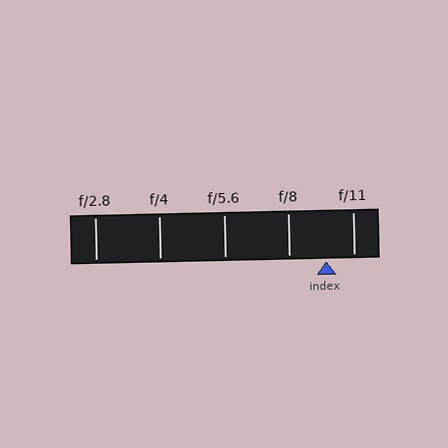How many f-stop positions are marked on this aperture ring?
There are 5 f-stop positions marked.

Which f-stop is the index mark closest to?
The index mark is closest to f/11.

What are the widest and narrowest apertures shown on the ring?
The widest aperture shown is f/2.8 and the narrowest is f/11.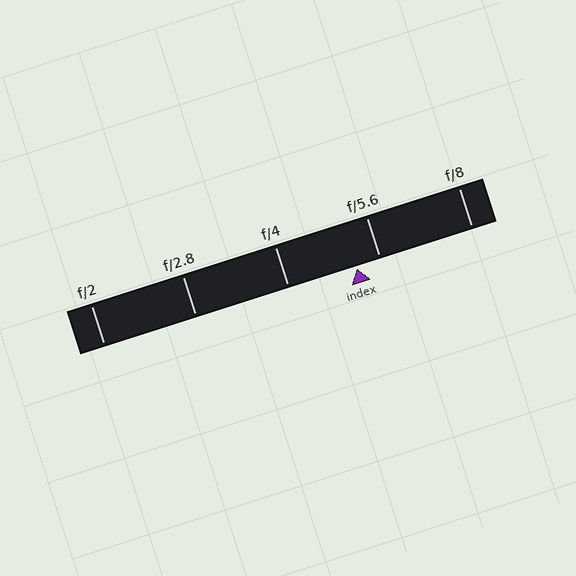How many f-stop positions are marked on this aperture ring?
There are 5 f-stop positions marked.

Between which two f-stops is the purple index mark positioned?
The index mark is between f/4 and f/5.6.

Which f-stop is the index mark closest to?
The index mark is closest to f/5.6.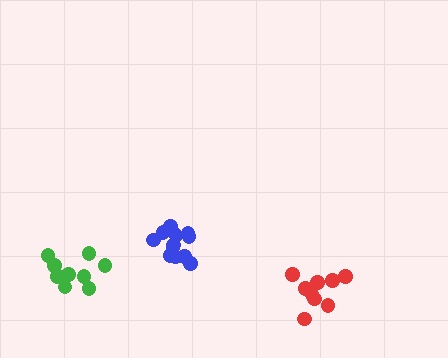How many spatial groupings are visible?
There are 3 spatial groupings.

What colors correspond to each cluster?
The clusters are colored: red, blue, green.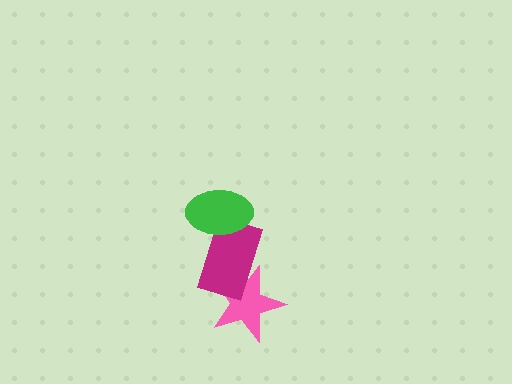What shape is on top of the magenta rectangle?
The green ellipse is on top of the magenta rectangle.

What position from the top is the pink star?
The pink star is 3rd from the top.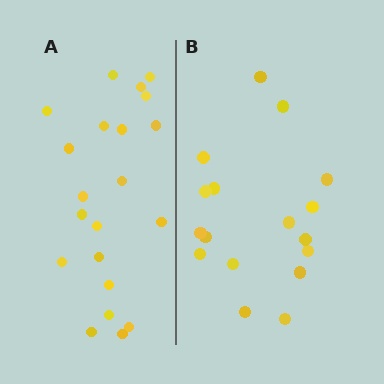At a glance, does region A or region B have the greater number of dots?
Region A (the left region) has more dots.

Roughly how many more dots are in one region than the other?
Region A has about 4 more dots than region B.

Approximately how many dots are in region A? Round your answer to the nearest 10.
About 20 dots. (The exact count is 21, which rounds to 20.)